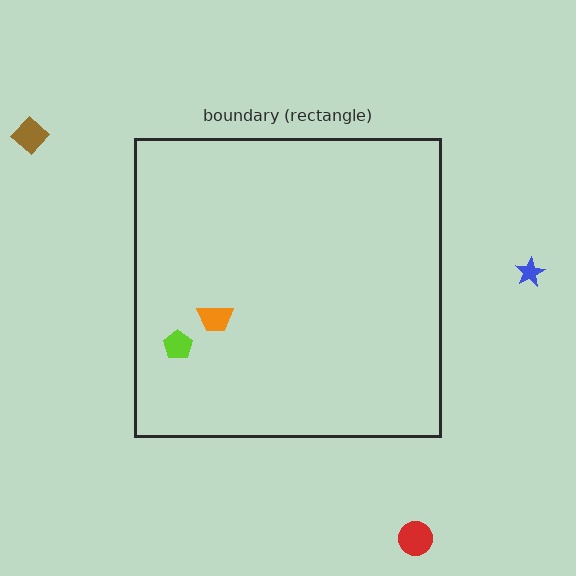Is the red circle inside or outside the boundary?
Outside.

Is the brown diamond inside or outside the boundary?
Outside.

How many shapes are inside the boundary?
2 inside, 3 outside.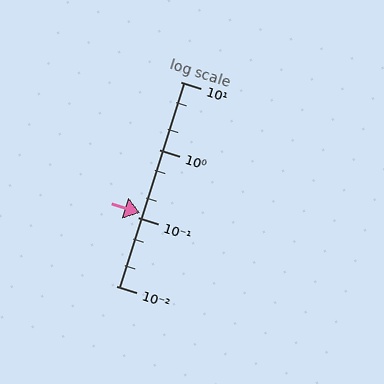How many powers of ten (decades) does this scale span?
The scale spans 3 decades, from 0.01 to 10.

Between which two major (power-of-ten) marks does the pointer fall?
The pointer is between 0.1 and 1.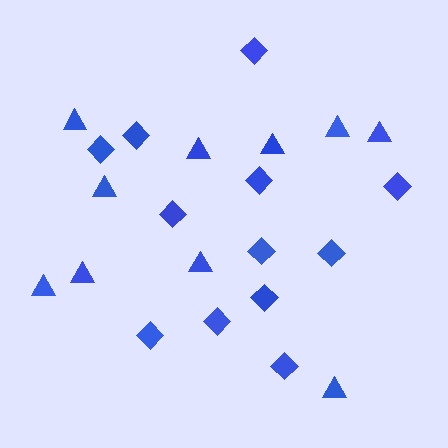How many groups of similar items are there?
There are 2 groups: one group of triangles (10) and one group of diamonds (12).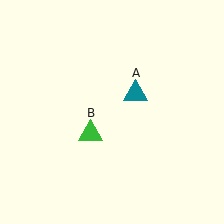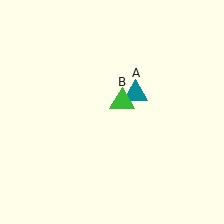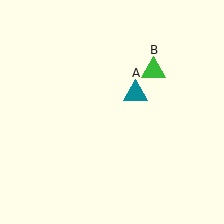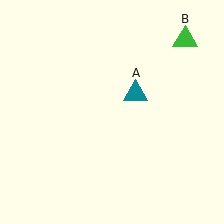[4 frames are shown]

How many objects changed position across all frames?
1 object changed position: green triangle (object B).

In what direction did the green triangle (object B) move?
The green triangle (object B) moved up and to the right.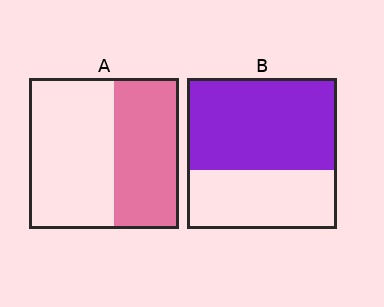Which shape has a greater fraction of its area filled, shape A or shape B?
Shape B.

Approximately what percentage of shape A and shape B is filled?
A is approximately 45% and B is approximately 60%.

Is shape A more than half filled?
No.